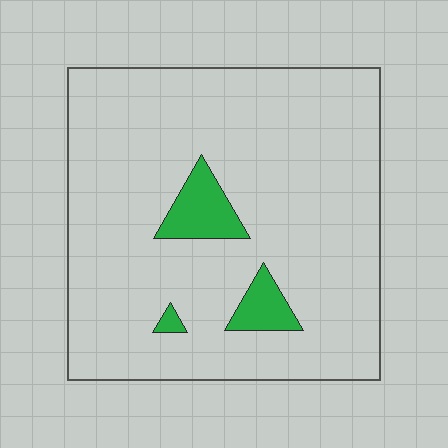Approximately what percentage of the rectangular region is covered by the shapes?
Approximately 10%.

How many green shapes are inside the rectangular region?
3.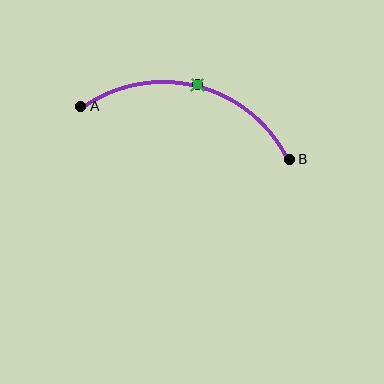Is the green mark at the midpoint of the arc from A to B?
Yes. The green mark lies on the arc at equal arc-length from both A and B — it is the arc midpoint.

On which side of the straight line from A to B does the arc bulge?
The arc bulges above the straight line connecting A and B.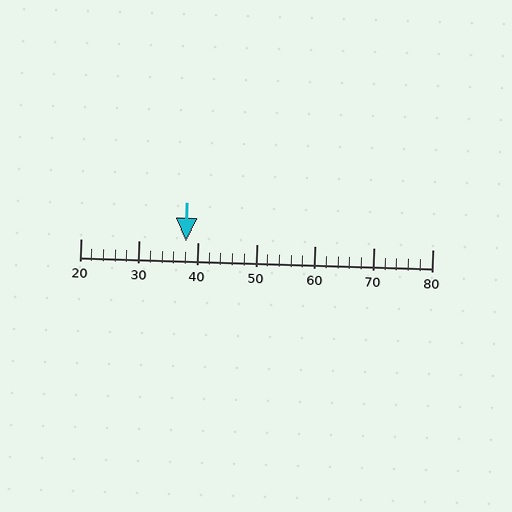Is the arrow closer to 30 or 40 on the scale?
The arrow is closer to 40.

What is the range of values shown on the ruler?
The ruler shows values from 20 to 80.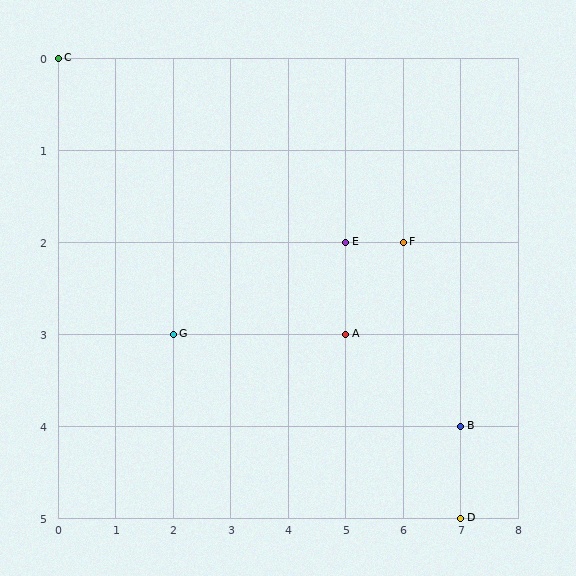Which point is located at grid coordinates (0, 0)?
Point C is at (0, 0).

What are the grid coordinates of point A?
Point A is at grid coordinates (5, 3).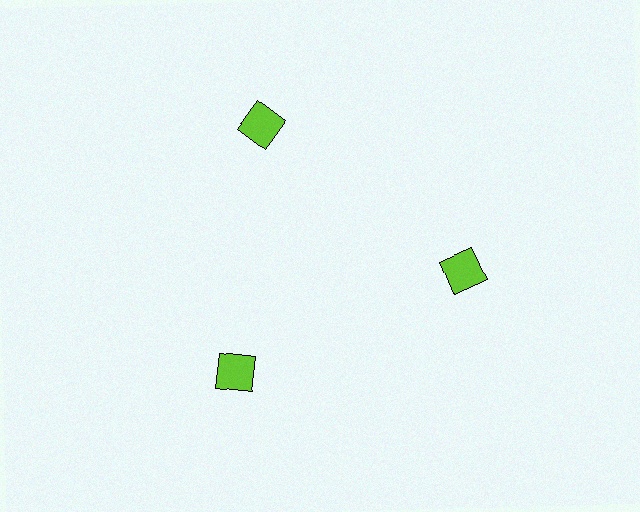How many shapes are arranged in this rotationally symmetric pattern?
There are 3 shapes, arranged in 3 groups of 1.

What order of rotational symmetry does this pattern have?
This pattern has 3-fold rotational symmetry.